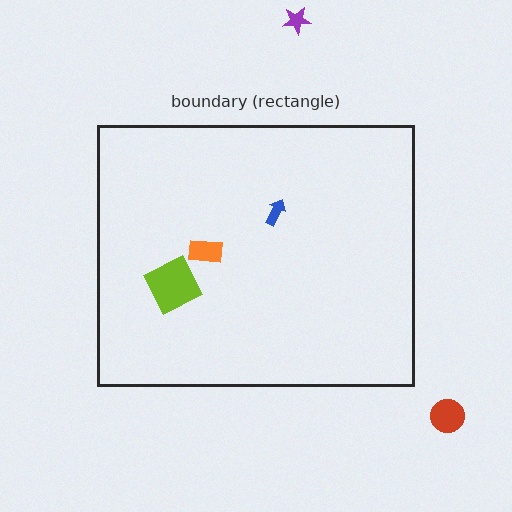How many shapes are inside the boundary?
3 inside, 2 outside.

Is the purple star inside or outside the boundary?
Outside.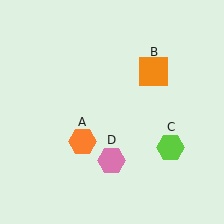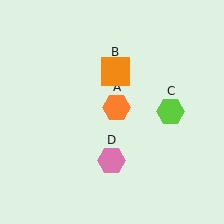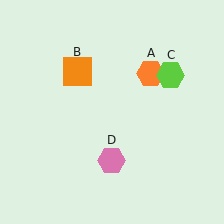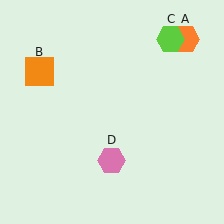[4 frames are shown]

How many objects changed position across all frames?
3 objects changed position: orange hexagon (object A), orange square (object B), lime hexagon (object C).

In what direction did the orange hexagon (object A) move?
The orange hexagon (object A) moved up and to the right.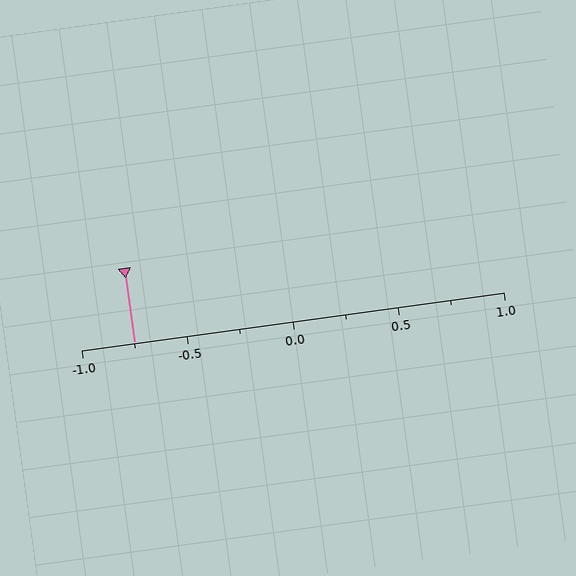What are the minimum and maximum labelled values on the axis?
The axis runs from -1.0 to 1.0.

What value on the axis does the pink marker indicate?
The marker indicates approximately -0.75.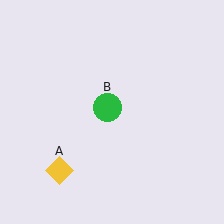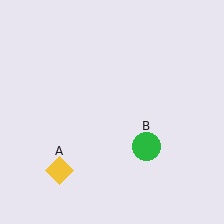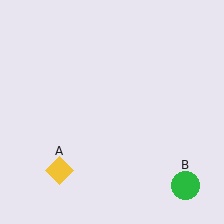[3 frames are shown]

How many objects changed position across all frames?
1 object changed position: green circle (object B).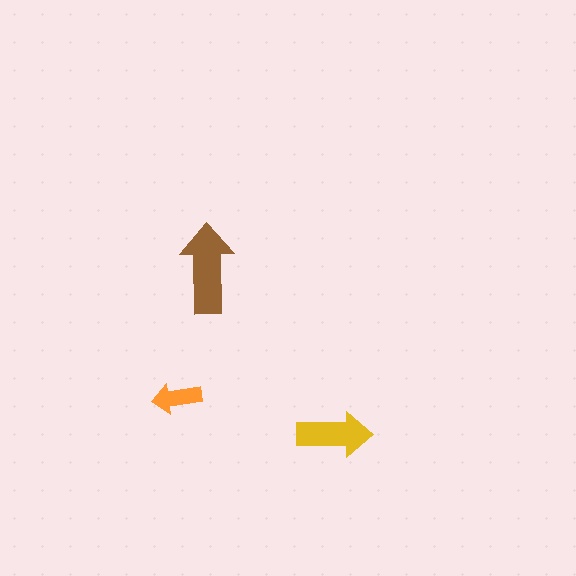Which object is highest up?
The brown arrow is topmost.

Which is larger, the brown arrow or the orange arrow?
The brown one.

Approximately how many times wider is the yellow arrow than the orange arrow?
About 1.5 times wider.